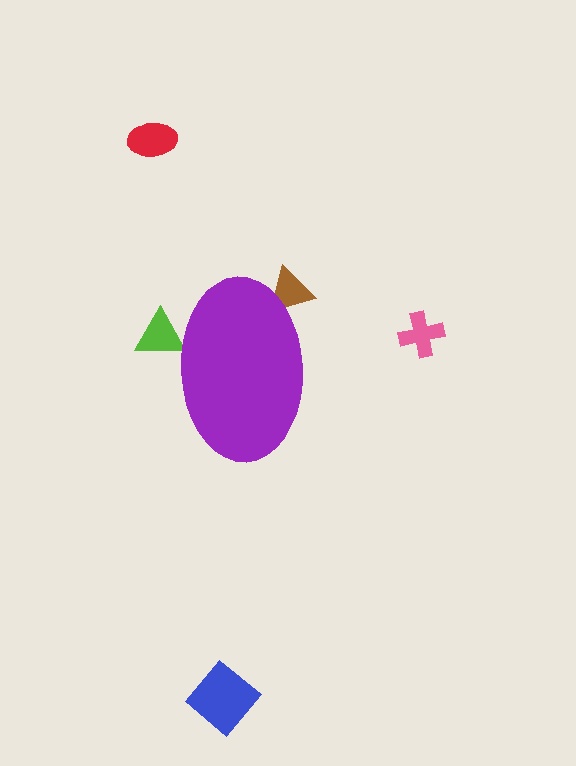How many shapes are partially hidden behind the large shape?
2 shapes are partially hidden.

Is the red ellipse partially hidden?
No, the red ellipse is fully visible.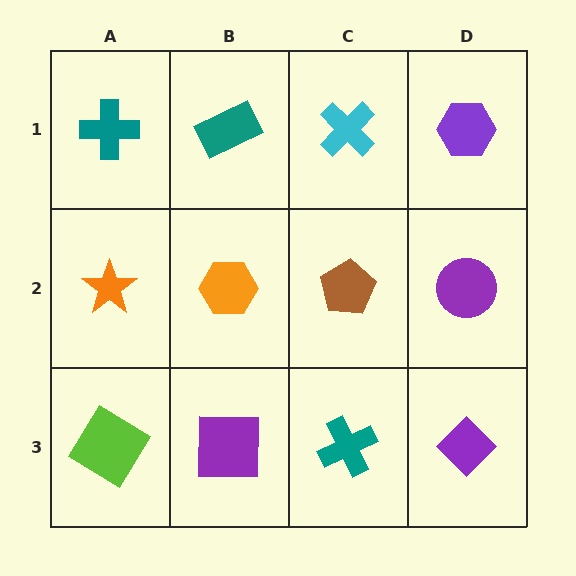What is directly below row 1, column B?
An orange hexagon.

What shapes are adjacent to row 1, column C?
A brown pentagon (row 2, column C), a teal rectangle (row 1, column B), a purple hexagon (row 1, column D).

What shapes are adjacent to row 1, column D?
A purple circle (row 2, column D), a cyan cross (row 1, column C).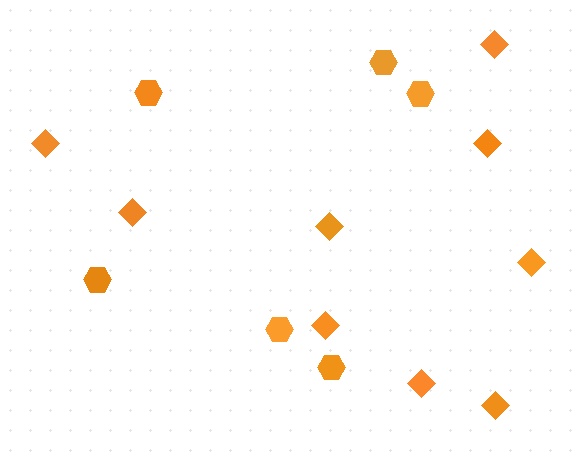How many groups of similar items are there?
There are 2 groups: one group of hexagons (6) and one group of diamonds (9).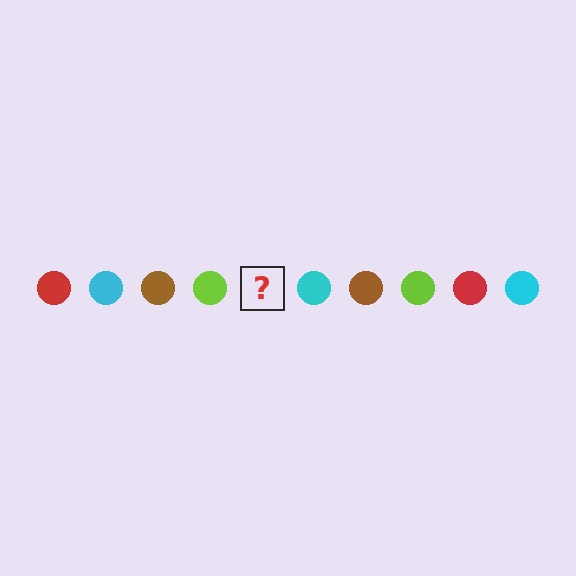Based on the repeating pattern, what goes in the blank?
The blank should be a red circle.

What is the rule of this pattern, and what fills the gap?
The rule is that the pattern cycles through red, cyan, brown, lime circles. The gap should be filled with a red circle.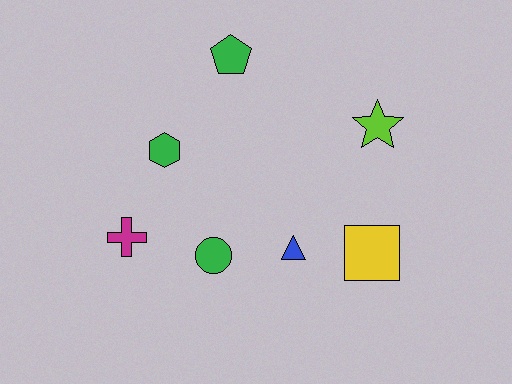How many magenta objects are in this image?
There is 1 magenta object.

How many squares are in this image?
There is 1 square.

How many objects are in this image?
There are 7 objects.